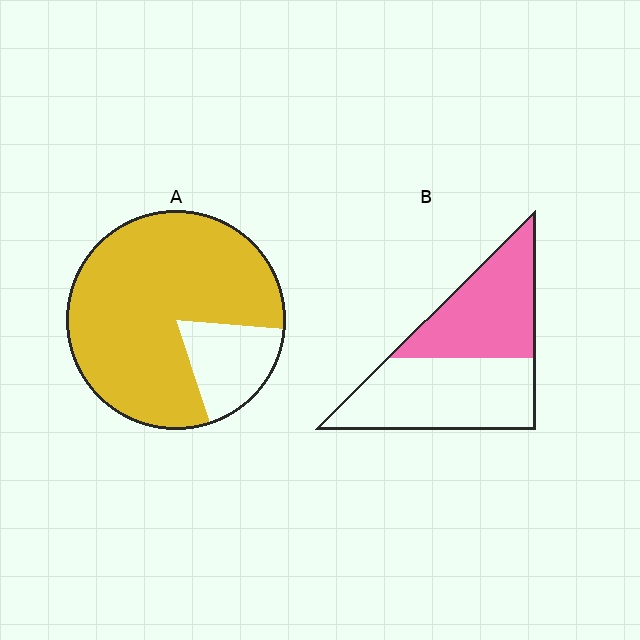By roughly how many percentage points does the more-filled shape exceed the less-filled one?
By roughly 35 percentage points (A over B).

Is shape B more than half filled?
No.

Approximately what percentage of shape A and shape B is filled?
A is approximately 80% and B is approximately 45%.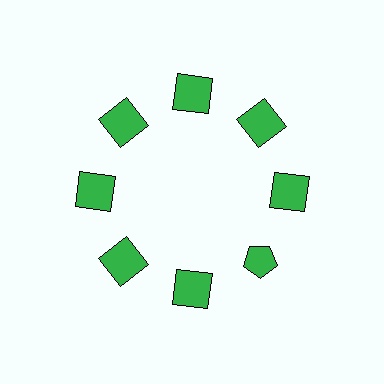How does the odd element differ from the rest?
It has a different shape: pentagon instead of square.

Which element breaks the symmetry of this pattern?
The green pentagon at roughly the 4 o'clock position breaks the symmetry. All other shapes are green squares.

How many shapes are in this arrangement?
There are 8 shapes arranged in a ring pattern.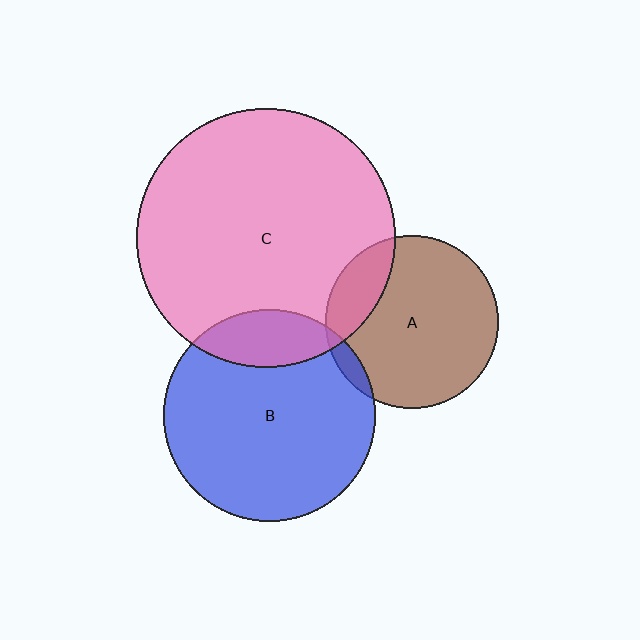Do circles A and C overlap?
Yes.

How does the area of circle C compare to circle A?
Approximately 2.3 times.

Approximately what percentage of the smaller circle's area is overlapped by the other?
Approximately 20%.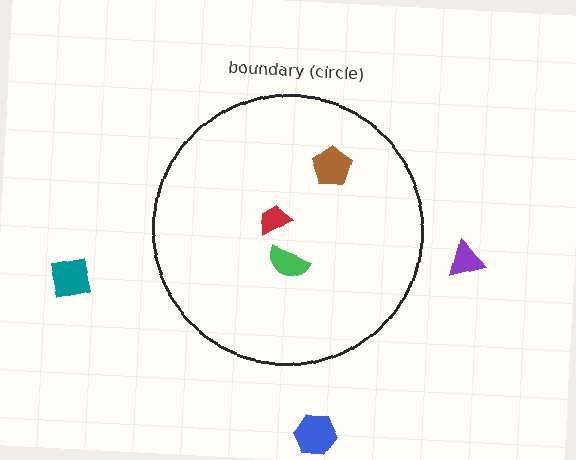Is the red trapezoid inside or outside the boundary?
Inside.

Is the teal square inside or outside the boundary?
Outside.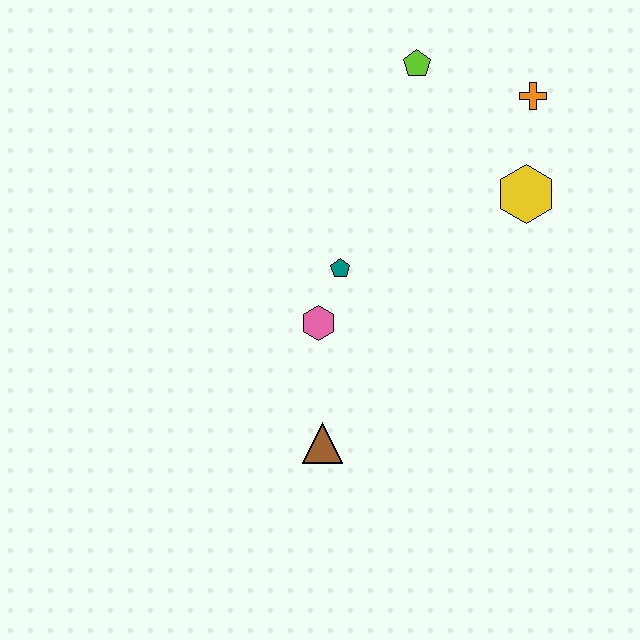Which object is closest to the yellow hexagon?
The orange cross is closest to the yellow hexagon.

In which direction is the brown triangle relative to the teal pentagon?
The brown triangle is below the teal pentagon.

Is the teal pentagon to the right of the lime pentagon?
No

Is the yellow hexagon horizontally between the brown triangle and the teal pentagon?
No